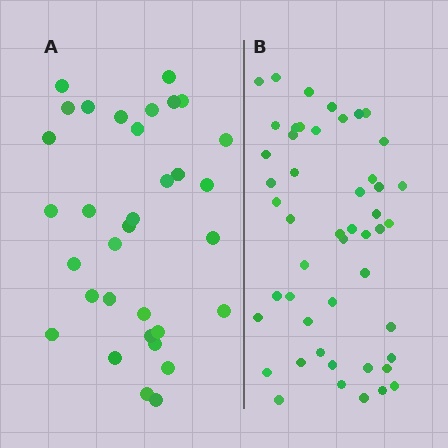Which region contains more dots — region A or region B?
Region B (the right region) has more dots.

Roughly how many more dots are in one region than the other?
Region B has approximately 15 more dots than region A.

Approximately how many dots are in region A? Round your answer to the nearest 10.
About 30 dots. (The exact count is 33, which rounds to 30.)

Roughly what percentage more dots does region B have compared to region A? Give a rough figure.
About 50% more.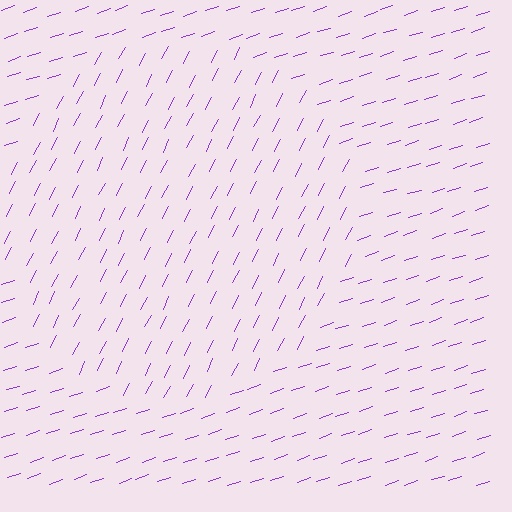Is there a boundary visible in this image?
Yes, there is a texture boundary formed by a change in line orientation.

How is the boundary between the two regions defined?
The boundary is defined purely by a change in line orientation (approximately 45 degrees difference). All lines are the same color and thickness.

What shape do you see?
I see a circle.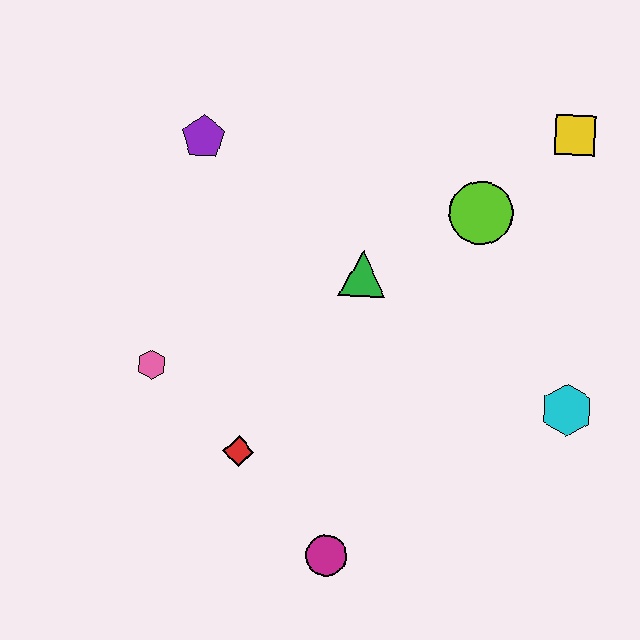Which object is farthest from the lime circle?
The magenta circle is farthest from the lime circle.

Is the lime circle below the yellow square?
Yes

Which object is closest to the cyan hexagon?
The lime circle is closest to the cyan hexagon.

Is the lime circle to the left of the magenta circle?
No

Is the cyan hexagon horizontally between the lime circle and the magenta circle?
No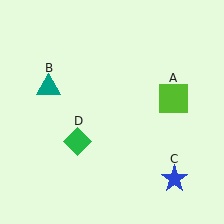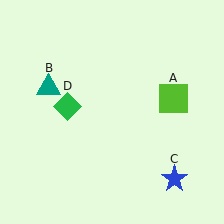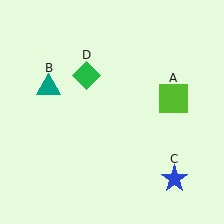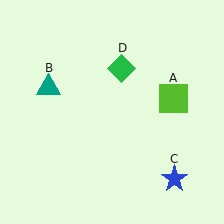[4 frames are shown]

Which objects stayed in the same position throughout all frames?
Lime square (object A) and teal triangle (object B) and blue star (object C) remained stationary.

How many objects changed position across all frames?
1 object changed position: green diamond (object D).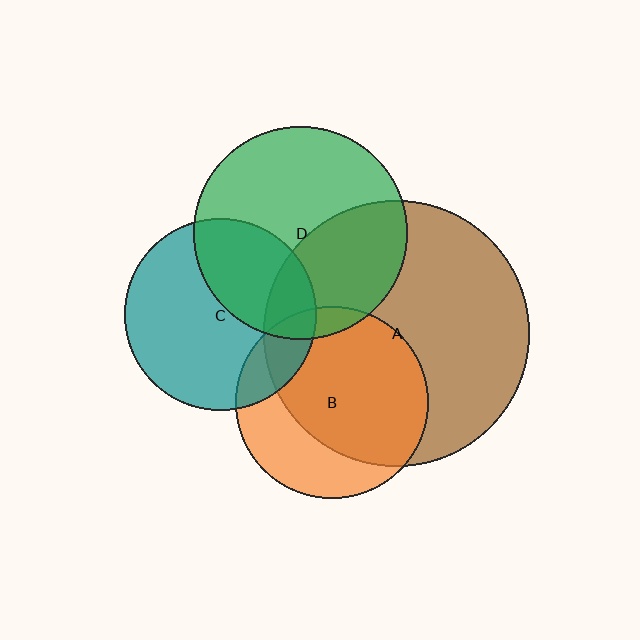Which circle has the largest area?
Circle A (brown).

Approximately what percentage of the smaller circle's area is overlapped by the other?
Approximately 15%.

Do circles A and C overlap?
Yes.